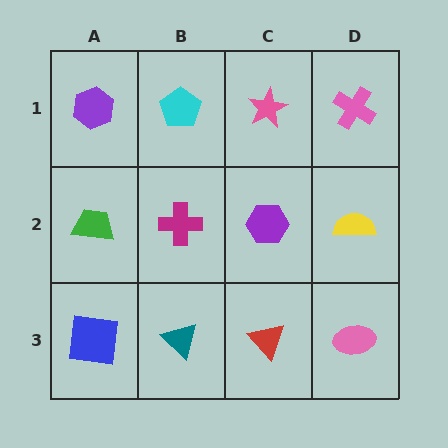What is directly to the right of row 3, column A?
A teal triangle.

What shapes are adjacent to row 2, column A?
A purple hexagon (row 1, column A), a blue square (row 3, column A), a magenta cross (row 2, column B).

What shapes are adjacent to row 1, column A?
A green trapezoid (row 2, column A), a cyan pentagon (row 1, column B).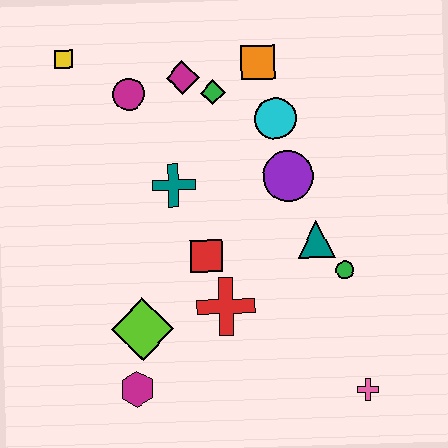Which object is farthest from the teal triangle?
The yellow square is farthest from the teal triangle.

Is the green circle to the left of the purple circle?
No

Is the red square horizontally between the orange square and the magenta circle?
Yes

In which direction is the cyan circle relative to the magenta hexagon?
The cyan circle is above the magenta hexagon.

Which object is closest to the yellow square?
The magenta circle is closest to the yellow square.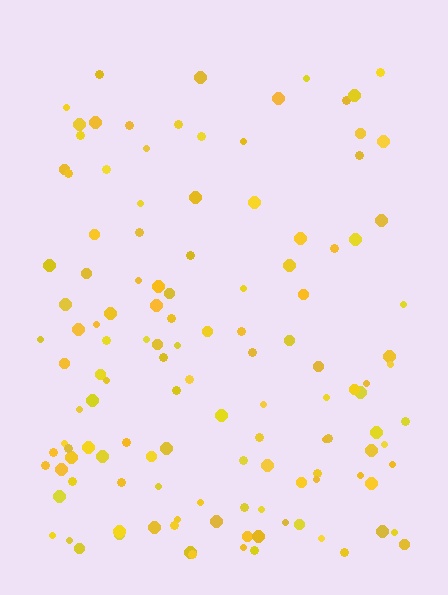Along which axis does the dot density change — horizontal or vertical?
Vertical.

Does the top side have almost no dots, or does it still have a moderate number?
Still a moderate number, just noticeably fewer than the bottom.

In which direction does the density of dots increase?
From top to bottom, with the bottom side densest.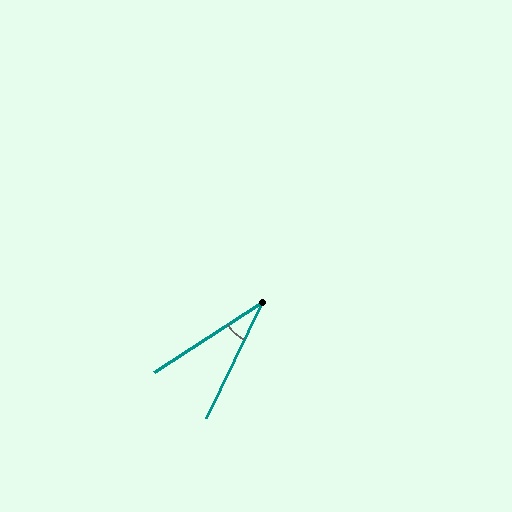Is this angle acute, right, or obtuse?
It is acute.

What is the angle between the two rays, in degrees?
Approximately 31 degrees.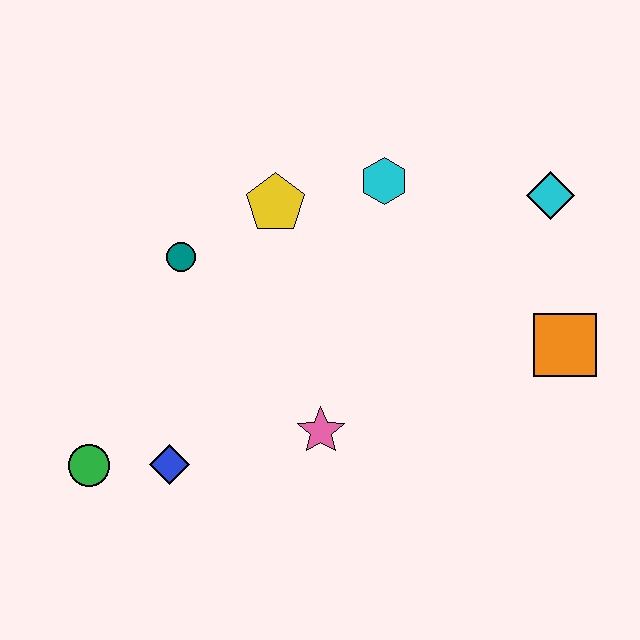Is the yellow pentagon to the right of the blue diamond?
Yes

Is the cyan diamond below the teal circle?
No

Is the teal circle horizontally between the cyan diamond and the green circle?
Yes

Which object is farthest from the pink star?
The cyan diamond is farthest from the pink star.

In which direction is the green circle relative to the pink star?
The green circle is to the left of the pink star.